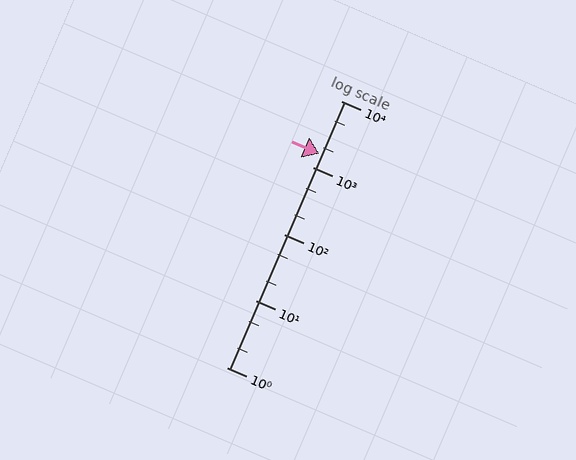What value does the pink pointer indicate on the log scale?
The pointer indicates approximately 1600.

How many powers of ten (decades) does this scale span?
The scale spans 4 decades, from 1 to 10000.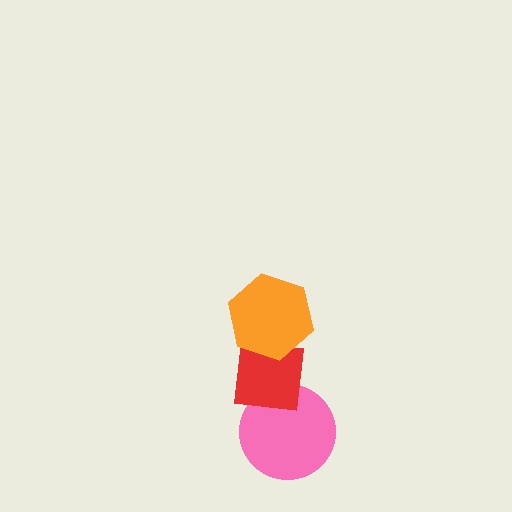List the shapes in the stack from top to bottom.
From top to bottom: the orange hexagon, the red square, the pink circle.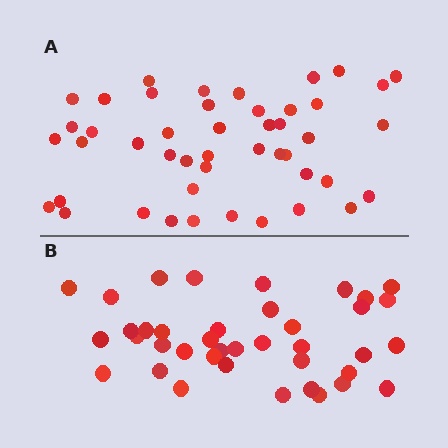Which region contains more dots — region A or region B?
Region A (the top region) has more dots.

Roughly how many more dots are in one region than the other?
Region A has roughly 8 or so more dots than region B.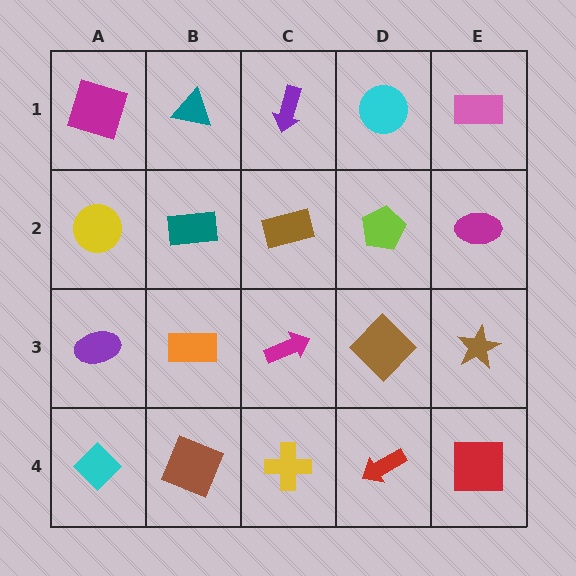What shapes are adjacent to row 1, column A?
A yellow circle (row 2, column A), a teal triangle (row 1, column B).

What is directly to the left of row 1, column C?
A teal triangle.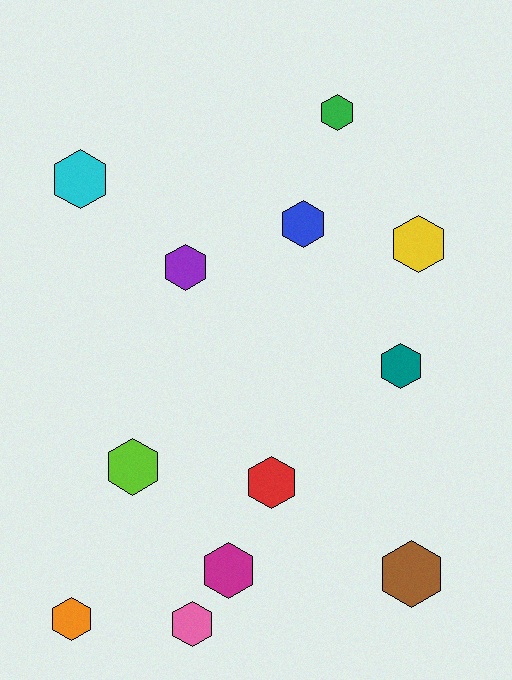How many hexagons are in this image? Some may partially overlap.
There are 12 hexagons.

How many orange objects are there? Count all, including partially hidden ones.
There is 1 orange object.